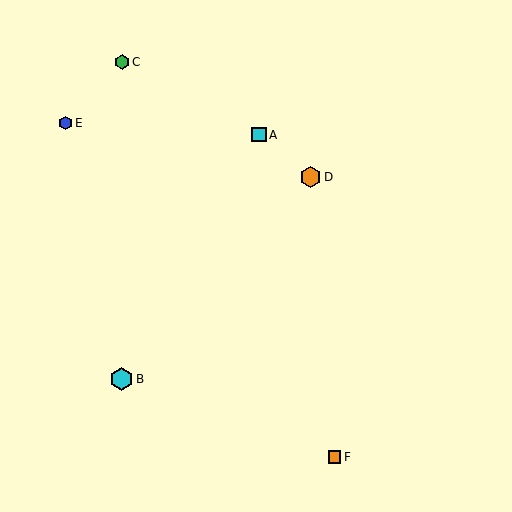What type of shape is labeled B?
Shape B is a cyan hexagon.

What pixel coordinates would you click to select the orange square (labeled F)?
Click at (335, 457) to select the orange square F.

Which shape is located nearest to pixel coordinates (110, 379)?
The cyan hexagon (labeled B) at (122, 379) is nearest to that location.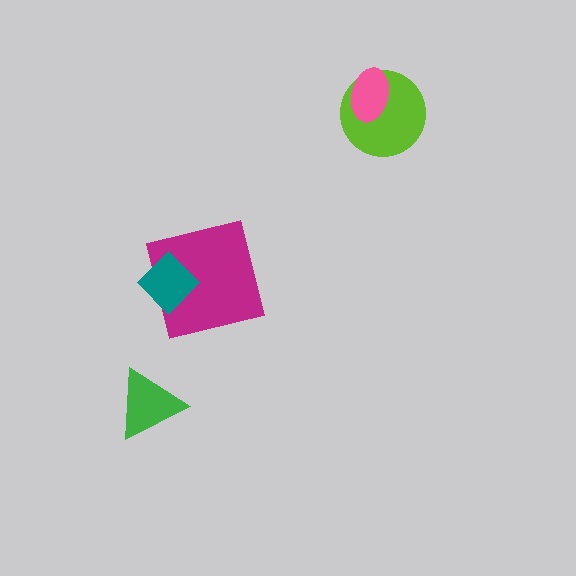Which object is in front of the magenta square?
The teal diamond is in front of the magenta square.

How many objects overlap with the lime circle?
1 object overlaps with the lime circle.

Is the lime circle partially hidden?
Yes, it is partially covered by another shape.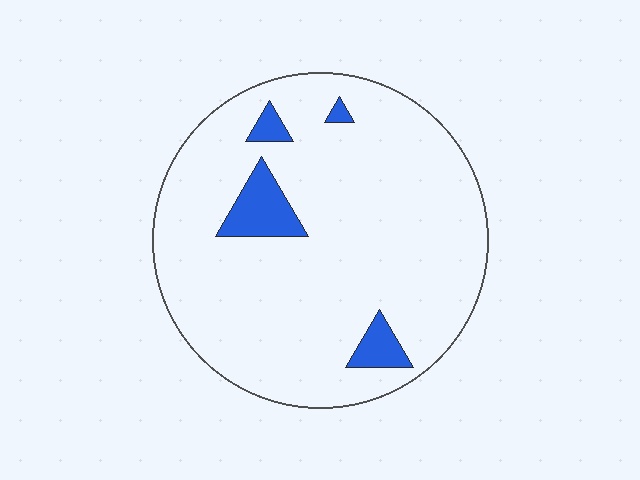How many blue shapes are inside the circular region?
4.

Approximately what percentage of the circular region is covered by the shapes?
Approximately 10%.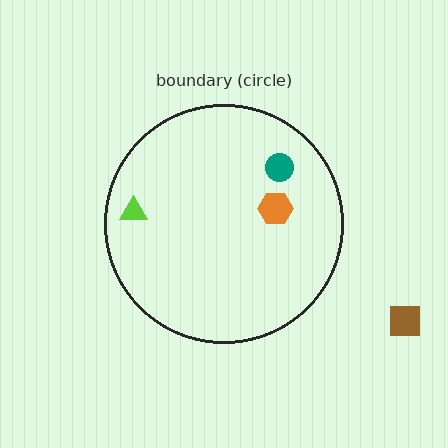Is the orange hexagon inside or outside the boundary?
Inside.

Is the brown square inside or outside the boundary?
Outside.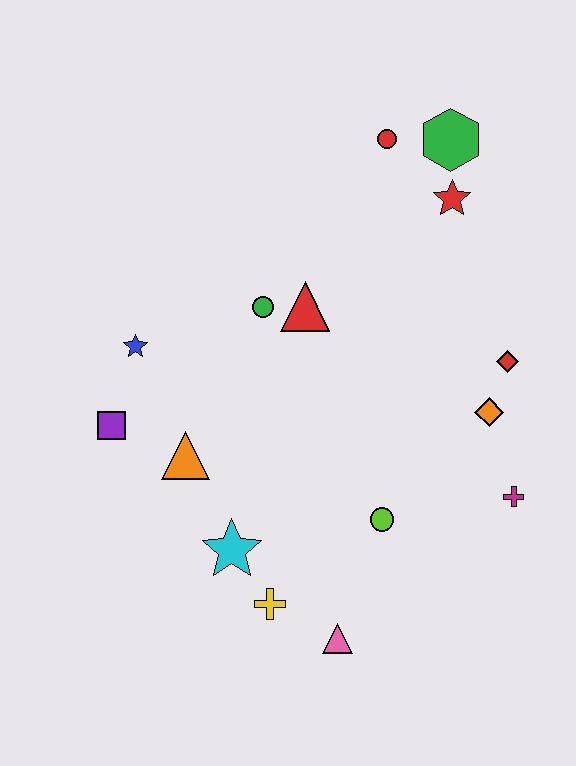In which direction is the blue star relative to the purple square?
The blue star is above the purple square.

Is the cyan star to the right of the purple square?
Yes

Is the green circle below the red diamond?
No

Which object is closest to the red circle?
The green hexagon is closest to the red circle.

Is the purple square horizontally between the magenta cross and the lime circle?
No